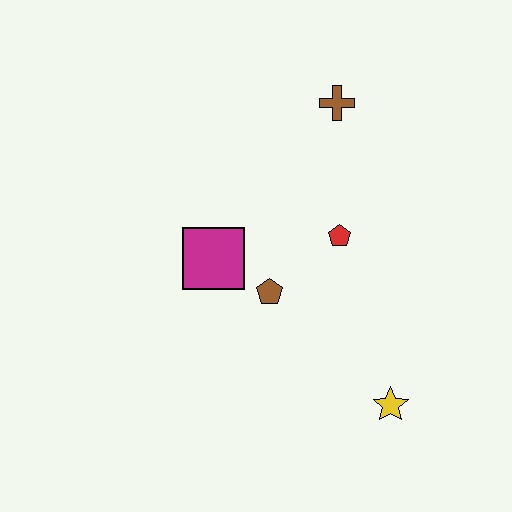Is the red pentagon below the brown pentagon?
No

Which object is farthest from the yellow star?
The brown cross is farthest from the yellow star.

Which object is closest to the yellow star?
The brown pentagon is closest to the yellow star.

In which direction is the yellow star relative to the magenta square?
The yellow star is to the right of the magenta square.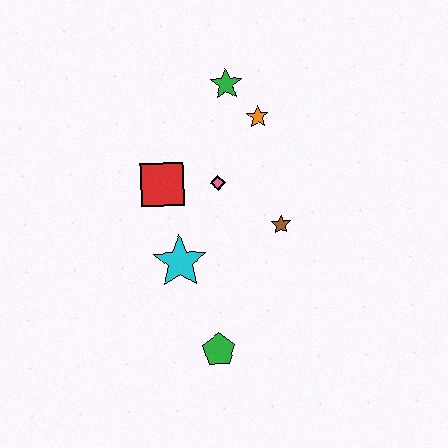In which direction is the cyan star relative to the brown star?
The cyan star is to the left of the brown star.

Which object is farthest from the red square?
The green pentagon is farthest from the red square.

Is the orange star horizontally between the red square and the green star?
No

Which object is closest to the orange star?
The green star is closest to the orange star.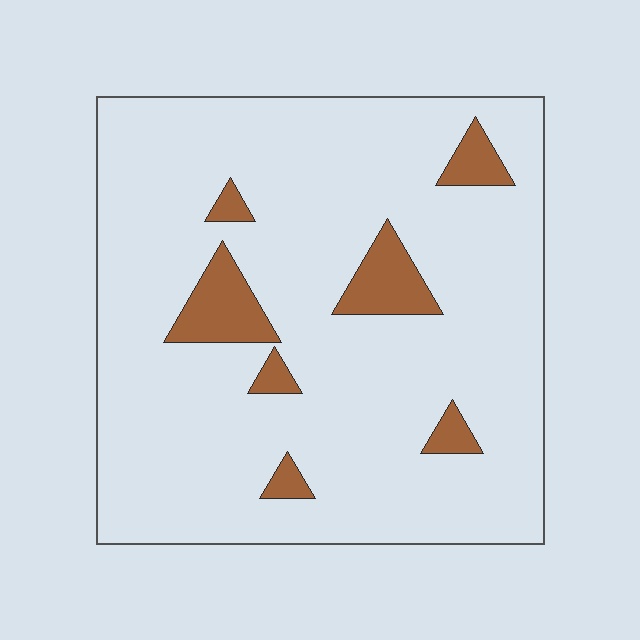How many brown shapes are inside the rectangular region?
7.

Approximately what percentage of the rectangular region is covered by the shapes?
Approximately 10%.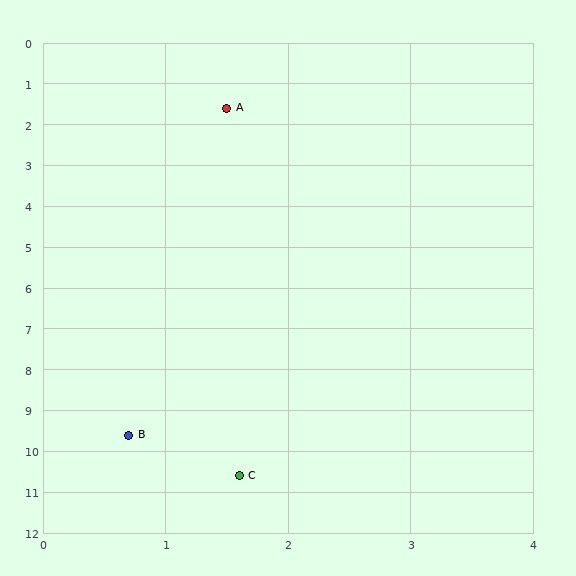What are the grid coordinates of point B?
Point B is at approximately (0.7, 9.6).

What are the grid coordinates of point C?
Point C is at approximately (1.6, 10.6).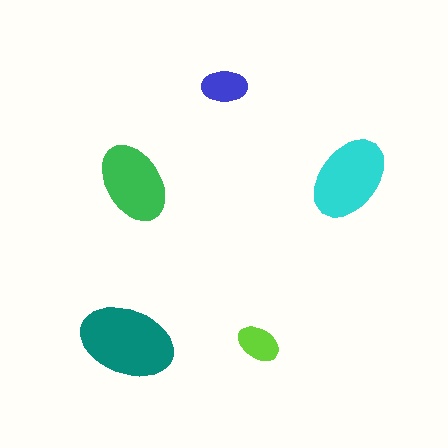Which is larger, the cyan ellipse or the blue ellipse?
The cyan one.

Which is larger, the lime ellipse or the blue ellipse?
The blue one.